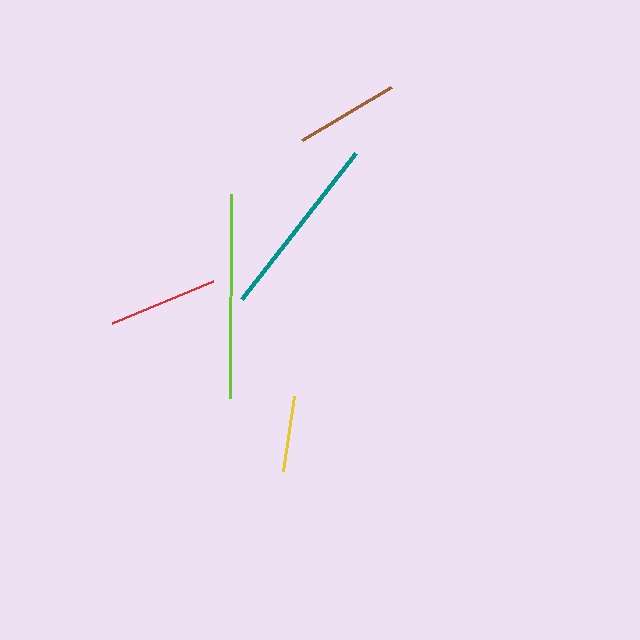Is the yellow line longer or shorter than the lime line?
The lime line is longer than the yellow line.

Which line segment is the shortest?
The yellow line is the shortest at approximately 76 pixels.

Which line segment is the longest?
The lime line is the longest at approximately 204 pixels.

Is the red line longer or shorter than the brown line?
The red line is longer than the brown line.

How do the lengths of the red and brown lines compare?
The red and brown lines are approximately the same length.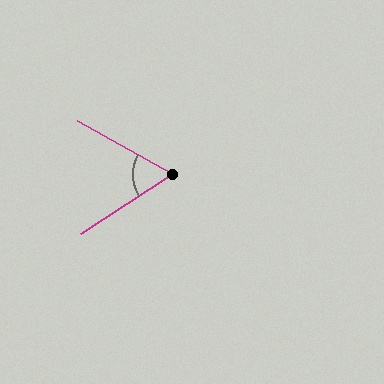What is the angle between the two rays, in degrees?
Approximately 62 degrees.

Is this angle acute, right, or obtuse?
It is acute.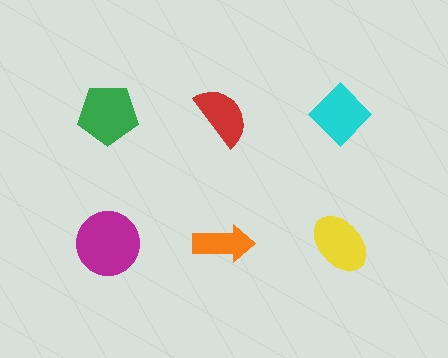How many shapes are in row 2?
3 shapes.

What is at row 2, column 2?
An orange arrow.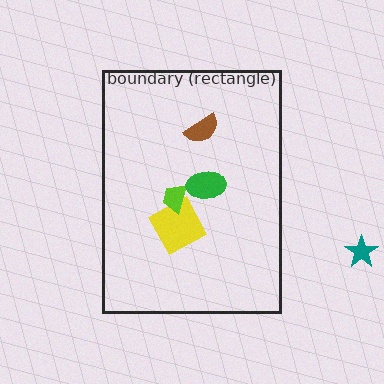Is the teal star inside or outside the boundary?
Outside.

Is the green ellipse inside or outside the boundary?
Inside.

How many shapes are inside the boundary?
4 inside, 1 outside.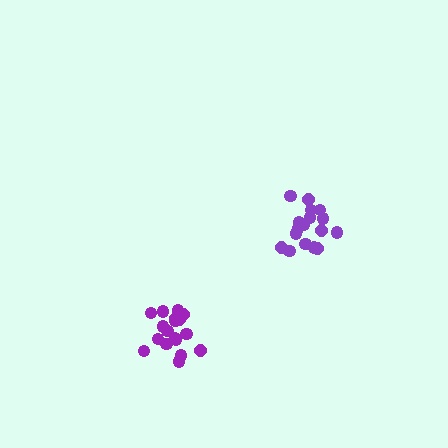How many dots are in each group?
Group 1: 17 dots, Group 2: 18 dots (35 total).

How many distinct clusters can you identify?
There are 2 distinct clusters.